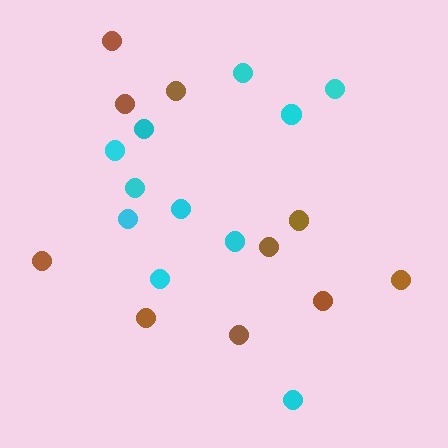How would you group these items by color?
There are 2 groups: one group of brown circles (10) and one group of cyan circles (11).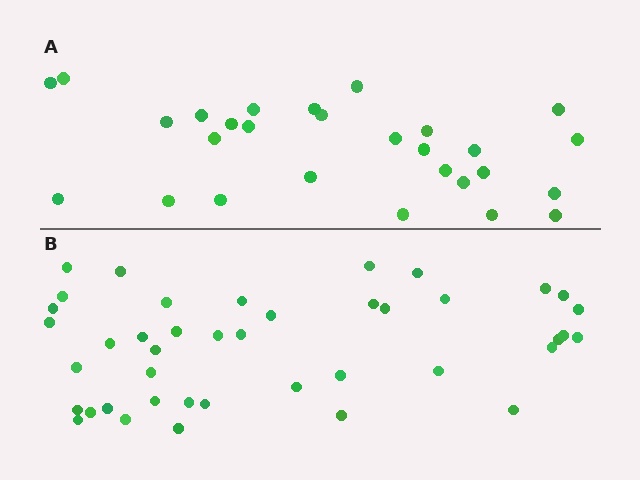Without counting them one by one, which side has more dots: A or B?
Region B (the bottom region) has more dots.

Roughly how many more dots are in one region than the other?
Region B has approximately 15 more dots than region A.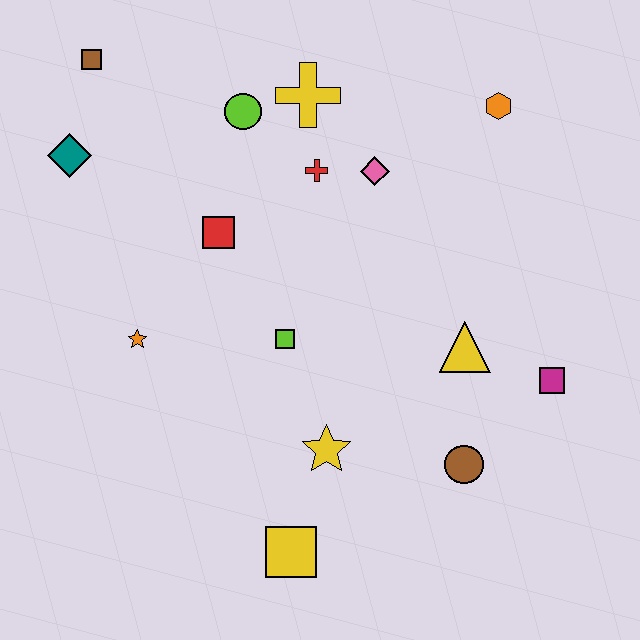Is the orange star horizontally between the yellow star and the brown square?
Yes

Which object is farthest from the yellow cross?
The yellow square is farthest from the yellow cross.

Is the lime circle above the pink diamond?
Yes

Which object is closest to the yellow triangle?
The magenta square is closest to the yellow triangle.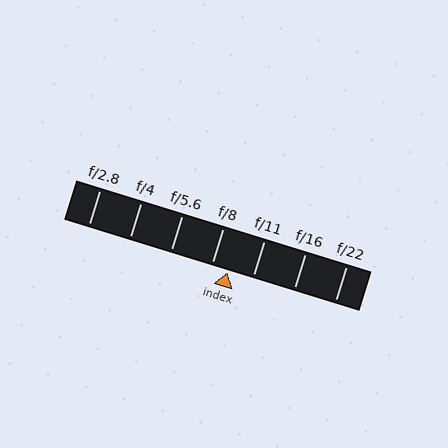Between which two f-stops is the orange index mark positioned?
The index mark is between f/8 and f/11.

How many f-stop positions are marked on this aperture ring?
There are 7 f-stop positions marked.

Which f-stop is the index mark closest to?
The index mark is closest to f/8.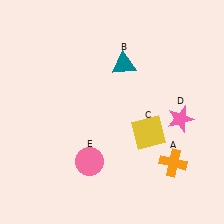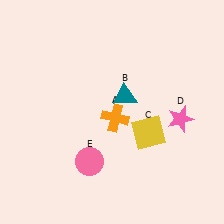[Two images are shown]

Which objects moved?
The objects that moved are: the orange cross (A), the teal triangle (B).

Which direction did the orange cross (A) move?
The orange cross (A) moved left.